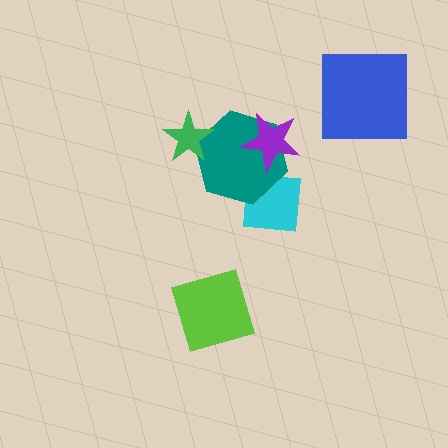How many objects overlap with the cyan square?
2 objects overlap with the cyan square.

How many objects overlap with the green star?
1 object overlaps with the green star.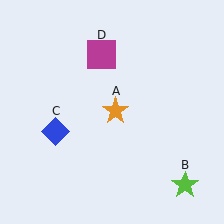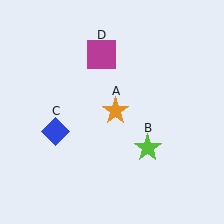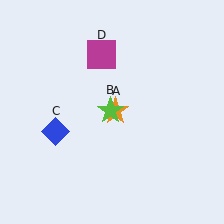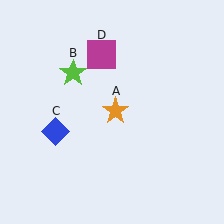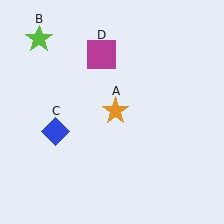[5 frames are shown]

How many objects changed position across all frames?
1 object changed position: lime star (object B).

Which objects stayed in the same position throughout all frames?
Orange star (object A) and blue diamond (object C) and magenta square (object D) remained stationary.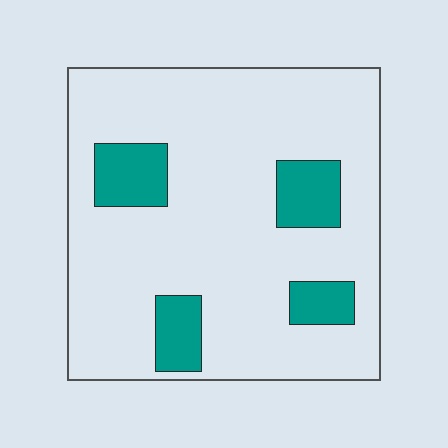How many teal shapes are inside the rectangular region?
4.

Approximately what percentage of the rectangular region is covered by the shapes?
Approximately 15%.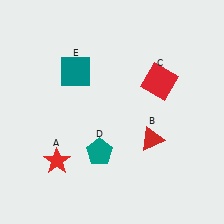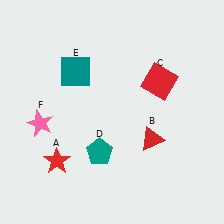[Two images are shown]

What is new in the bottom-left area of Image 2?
A pink star (F) was added in the bottom-left area of Image 2.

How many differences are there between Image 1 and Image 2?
There is 1 difference between the two images.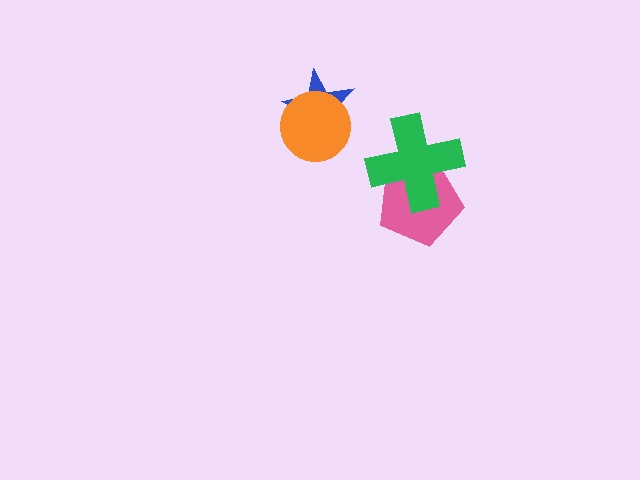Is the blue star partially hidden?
Yes, it is partially covered by another shape.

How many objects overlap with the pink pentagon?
1 object overlaps with the pink pentagon.